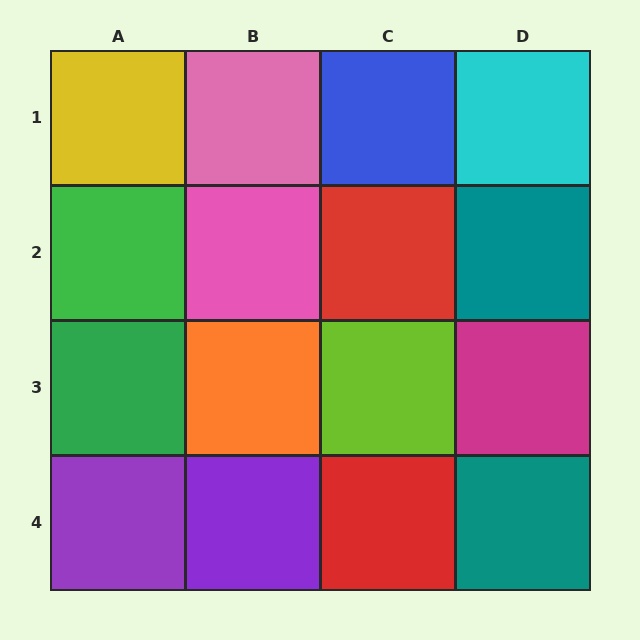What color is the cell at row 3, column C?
Lime.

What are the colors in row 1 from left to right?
Yellow, pink, blue, cyan.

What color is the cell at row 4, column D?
Teal.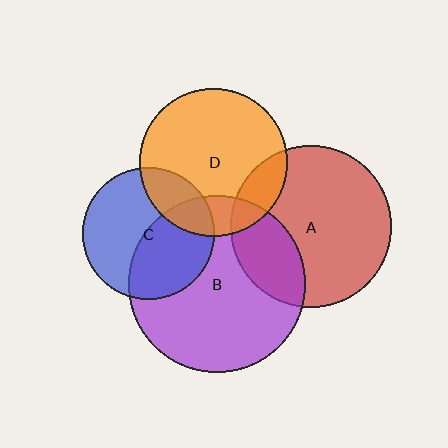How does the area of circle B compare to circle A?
Approximately 1.2 times.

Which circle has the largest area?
Circle B (purple).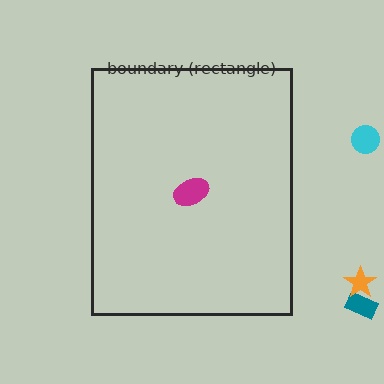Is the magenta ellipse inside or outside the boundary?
Inside.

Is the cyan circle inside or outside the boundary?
Outside.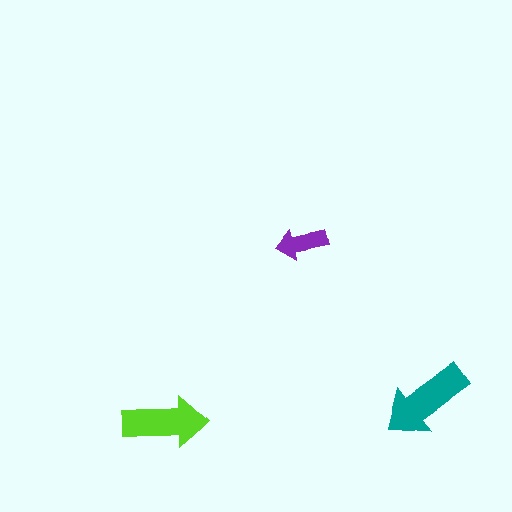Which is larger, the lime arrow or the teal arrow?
The teal one.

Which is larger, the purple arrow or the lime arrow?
The lime one.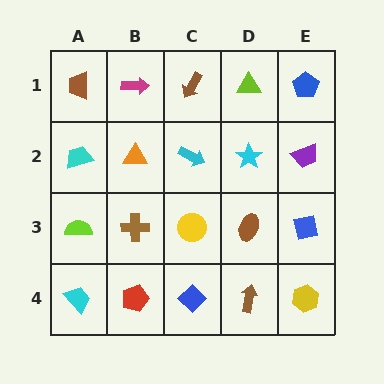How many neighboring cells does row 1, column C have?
3.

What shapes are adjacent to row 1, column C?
A cyan arrow (row 2, column C), a magenta arrow (row 1, column B), a lime triangle (row 1, column D).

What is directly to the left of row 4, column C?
A red pentagon.